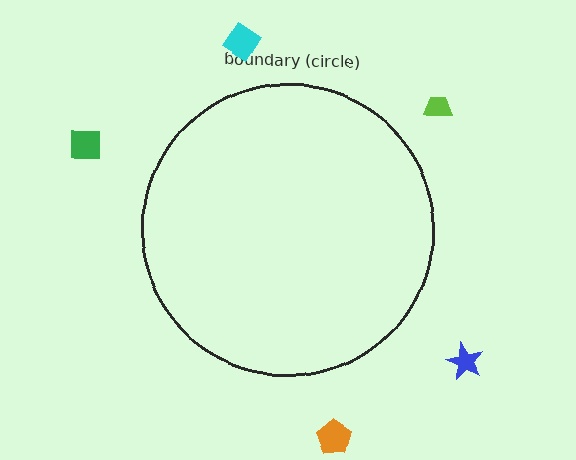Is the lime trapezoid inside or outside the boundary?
Outside.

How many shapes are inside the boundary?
0 inside, 5 outside.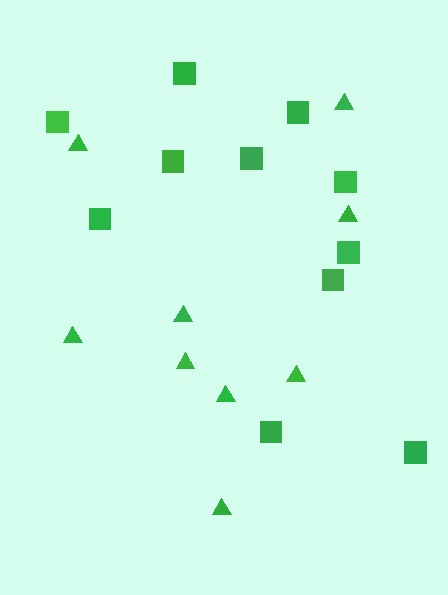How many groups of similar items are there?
There are 2 groups: one group of triangles (9) and one group of squares (11).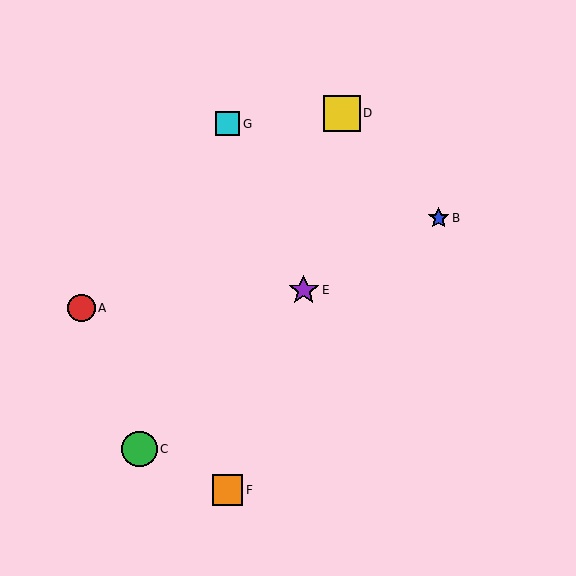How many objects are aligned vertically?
2 objects (F, G) are aligned vertically.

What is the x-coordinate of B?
Object B is at x≈439.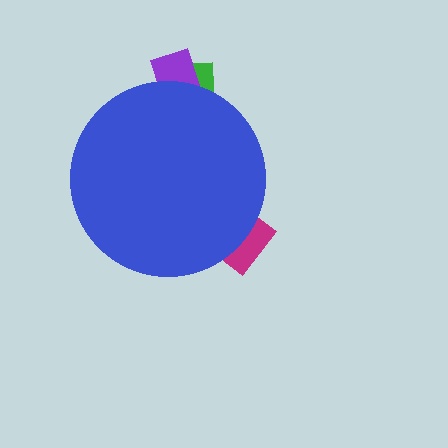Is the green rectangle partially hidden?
Yes, the green rectangle is partially hidden behind the blue circle.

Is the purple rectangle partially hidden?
Yes, the purple rectangle is partially hidden behind the blue circle.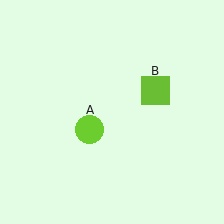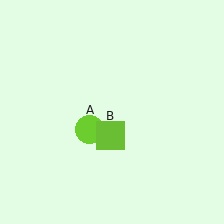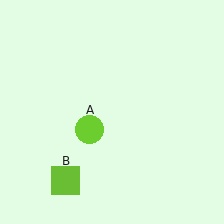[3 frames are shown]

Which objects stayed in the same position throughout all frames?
Lime circle (object A) remained stationary.